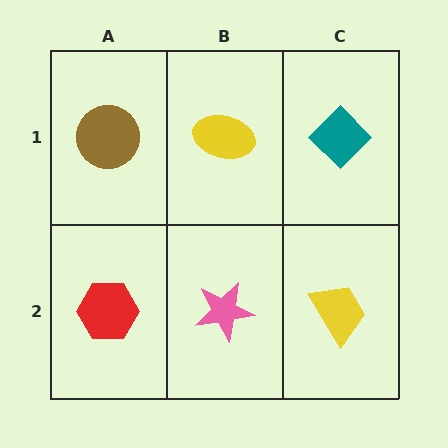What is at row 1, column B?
A yellow ellipse.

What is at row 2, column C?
A yellow trapezoid.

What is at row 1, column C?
A teal diamond.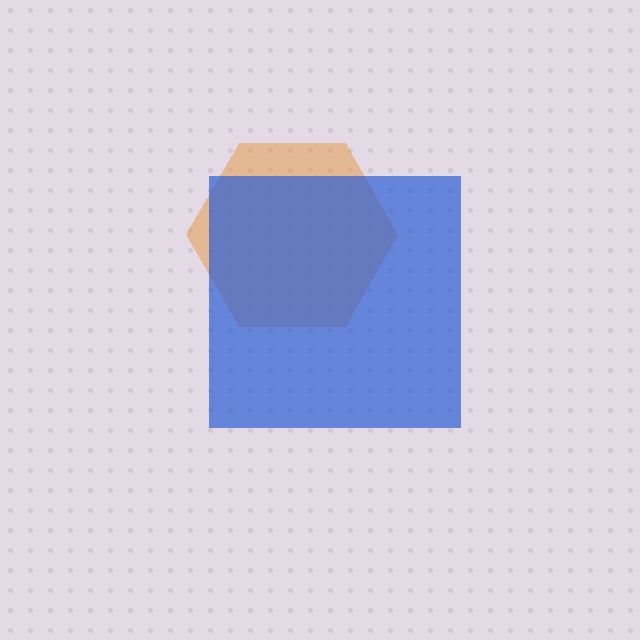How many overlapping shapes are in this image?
There are 2 overlapping shapes in the image.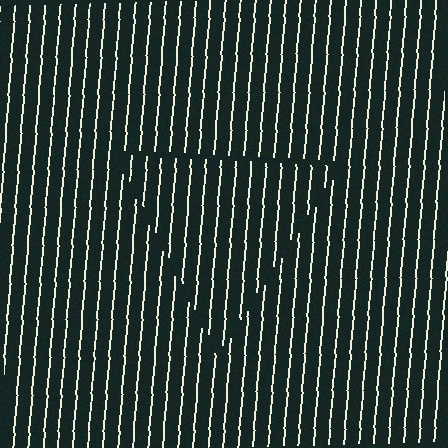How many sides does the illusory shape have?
3 sides — the line-ends trace a triangle.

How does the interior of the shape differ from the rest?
The interior of the shape contains the same grating, shifted by half a period — the contour is defined by the phase discontinuity where line-ends from the inner and outer gratings abut.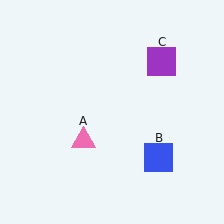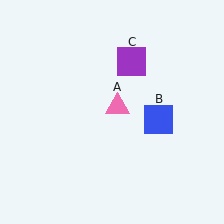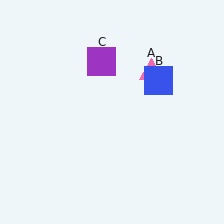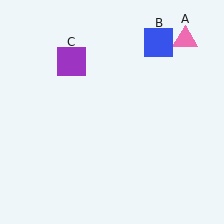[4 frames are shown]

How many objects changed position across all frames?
3 objects changed position: pink triangle (object A), blue square (object B), purple square (object C).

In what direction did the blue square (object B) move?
The blue square (object B) moved up.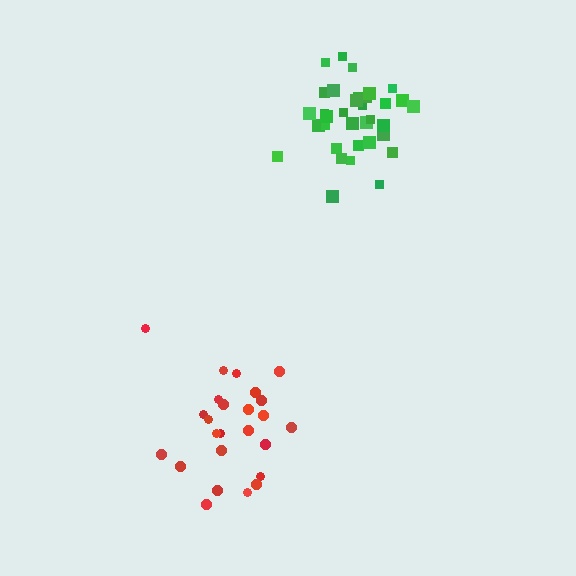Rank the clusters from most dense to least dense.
green, red.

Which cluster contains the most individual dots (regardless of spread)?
Green (35).